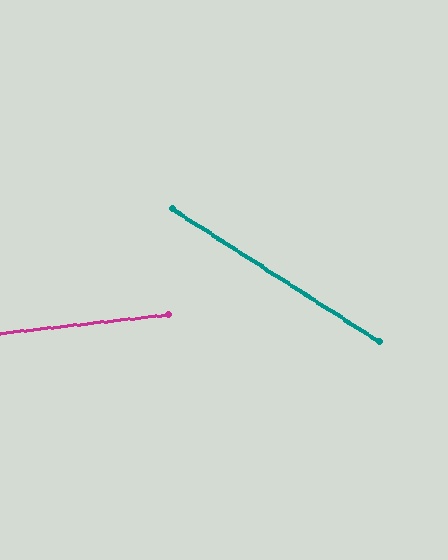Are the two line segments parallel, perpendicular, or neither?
Neither parallel nor perpendicular — they differ by about 39°.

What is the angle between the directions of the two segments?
Approximately 39 degrees.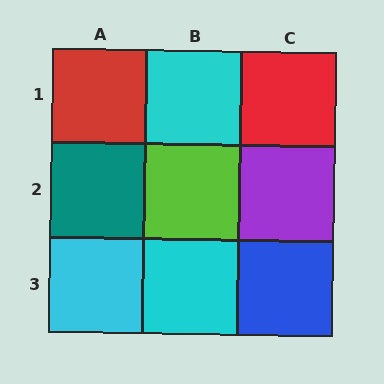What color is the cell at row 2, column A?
Teal.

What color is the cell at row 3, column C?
Blue.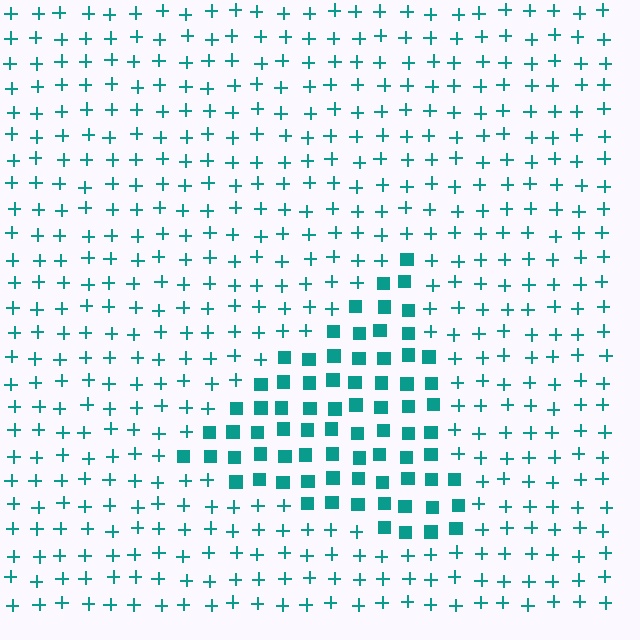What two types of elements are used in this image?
The image uses squares inside the triangle region and plus signs outside it.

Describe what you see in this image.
The image is filled with small teal elements arranged in a uniform grid. A triangle-shaped region contains squares, while the surrounding area contains plus signs. The boundary is defined purely by the change in element shape.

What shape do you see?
I see a triangle.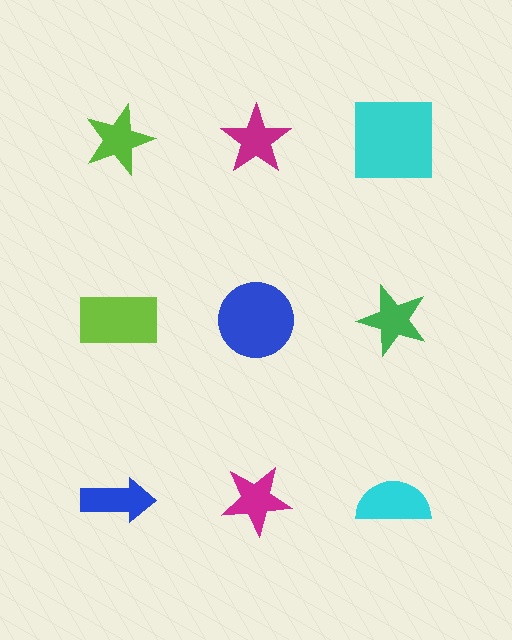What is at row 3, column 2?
A magenta star.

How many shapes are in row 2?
3 shapes.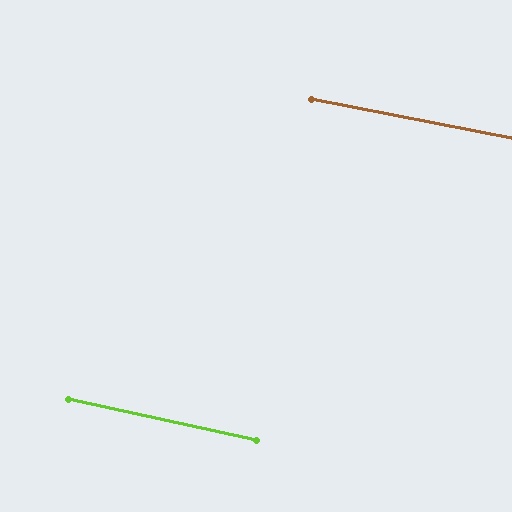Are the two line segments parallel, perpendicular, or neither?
Parallel — their directions differ by only 1.2°.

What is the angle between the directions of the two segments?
Approximately 1 degree.